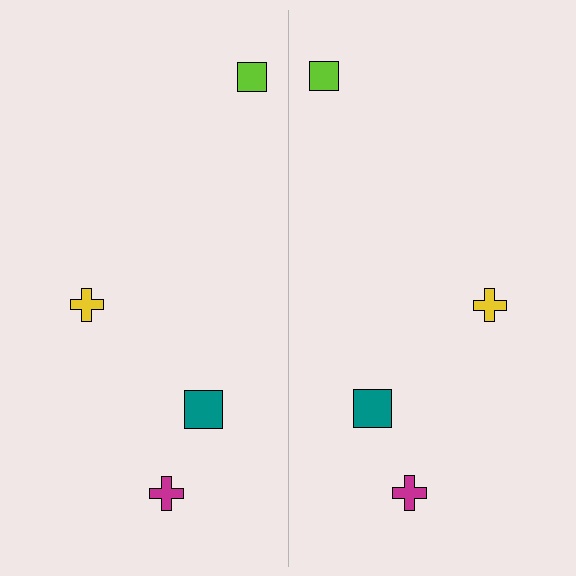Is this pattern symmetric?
Yes, this pattern has bilateral (reflection) symmetry.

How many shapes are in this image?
There are 8 shapes in this image.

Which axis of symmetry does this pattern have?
The pattern has a vertical axis of symmetry running through the center of the image.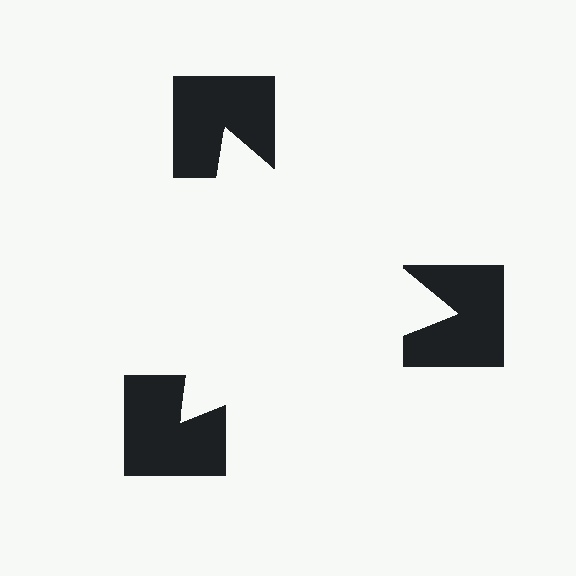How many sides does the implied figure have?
3 sides.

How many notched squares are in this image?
There are 3 — one at each vertex of the illusory triangle.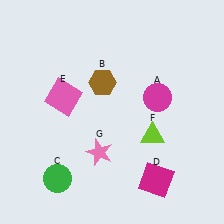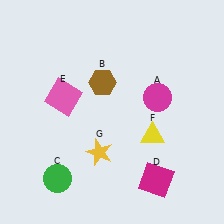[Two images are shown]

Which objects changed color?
F changed from lime to yellow. G changed from pink to yellow.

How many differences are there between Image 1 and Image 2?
There are 2 differences between the two images.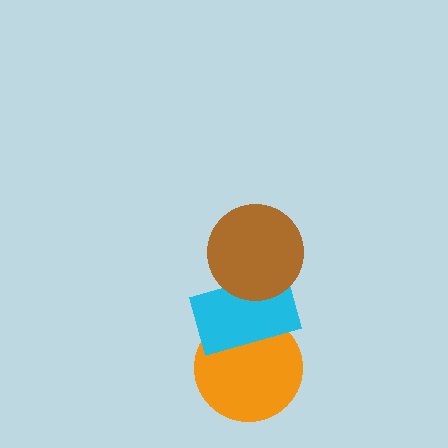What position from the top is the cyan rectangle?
The cyan rectangle is 2nd from the top.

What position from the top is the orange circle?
The orange circle is 3rd from the top.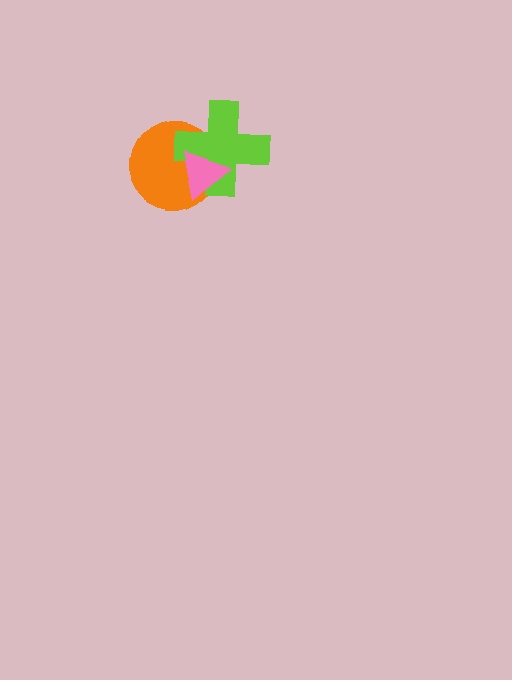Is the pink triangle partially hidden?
No, no other shape covers it.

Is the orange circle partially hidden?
Yes, it is partially covered by another shape.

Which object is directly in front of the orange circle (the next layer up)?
The lime cross is directly in front of the orange circle.